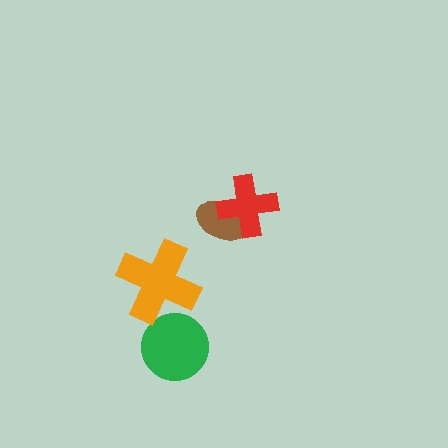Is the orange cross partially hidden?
No, no other shape covers it.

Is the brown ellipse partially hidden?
Yes, it is partially covered by another shape.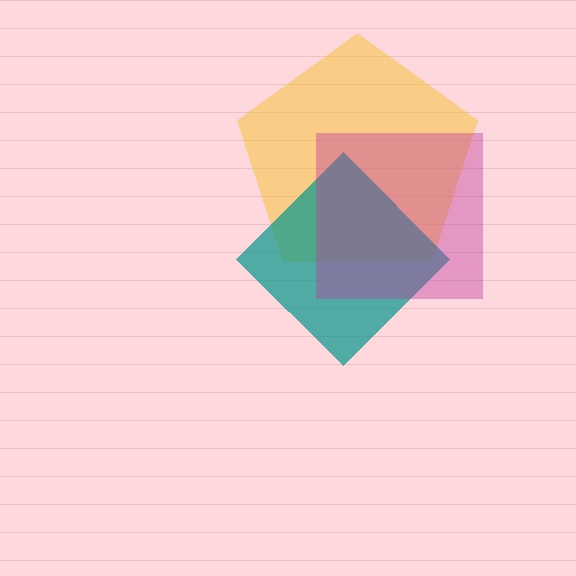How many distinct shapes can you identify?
There are 3 distinct shapes: a yellow pentagon, a teal diamond, a magenta square.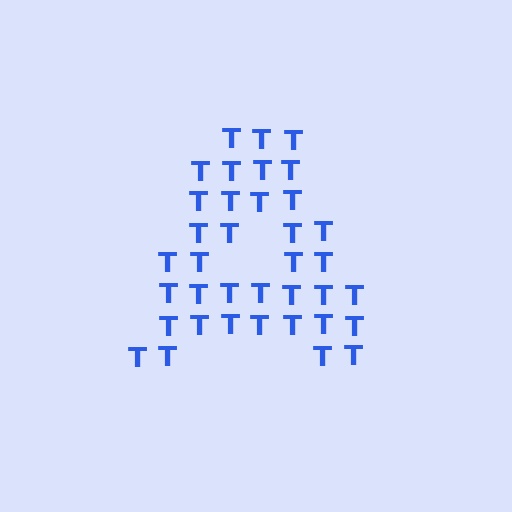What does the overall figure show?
The overall figure shows the letter A.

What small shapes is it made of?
It is made of small letter T's.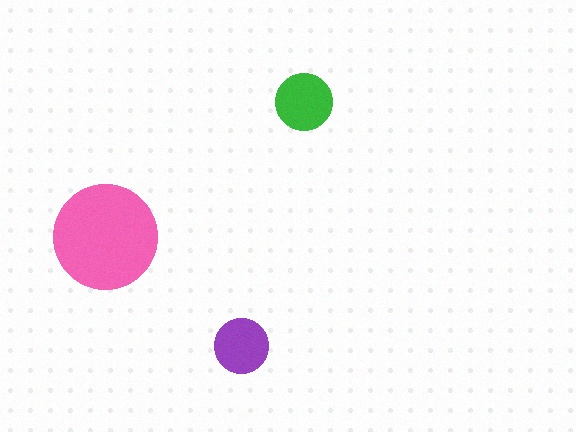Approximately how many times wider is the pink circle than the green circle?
About 2 times wider.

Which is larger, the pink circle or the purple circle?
The pink one.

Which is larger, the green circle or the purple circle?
The green one.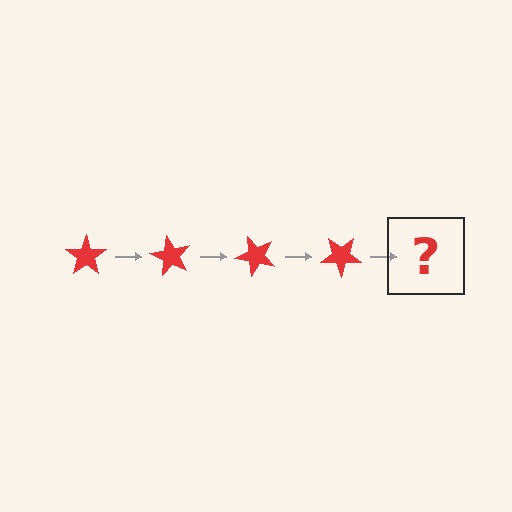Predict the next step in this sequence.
The next step is a red star rotated 240 degrees.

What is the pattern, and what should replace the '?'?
The pattern is that the star rotates 60 degrees each step. The '?' should be a red star rotated 240 degrees.